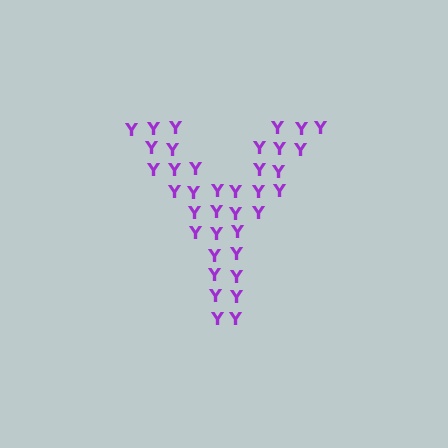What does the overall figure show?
The overall figure shows the letter Y.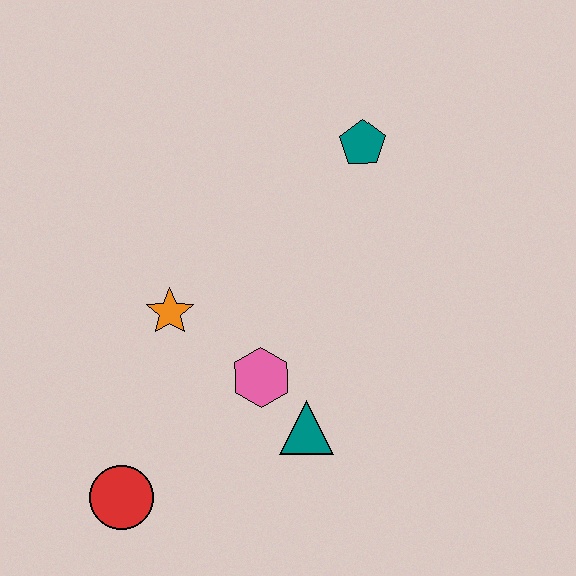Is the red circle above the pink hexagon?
No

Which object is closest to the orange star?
The pink hexagon is closest to the orange star.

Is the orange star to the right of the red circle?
Yes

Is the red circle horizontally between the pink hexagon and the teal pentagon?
No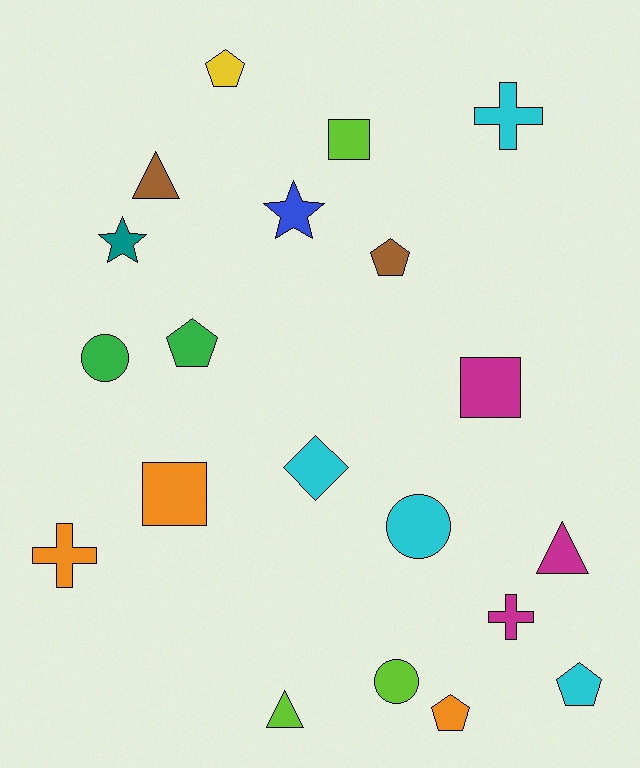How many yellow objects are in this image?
There is 1 yellow object.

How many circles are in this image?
There are 3 circles.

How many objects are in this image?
There are 20 objects.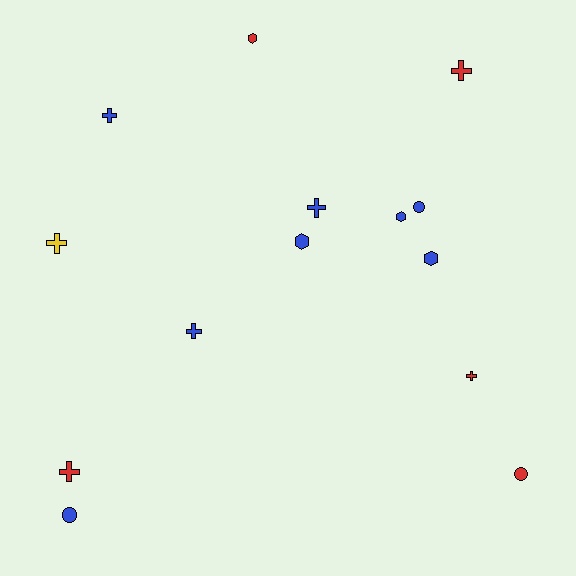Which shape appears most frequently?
Cross, with 7 objects.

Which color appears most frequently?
Blue, with 8 objects.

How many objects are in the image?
There are 14 objects.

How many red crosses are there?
There are 3 red crosses.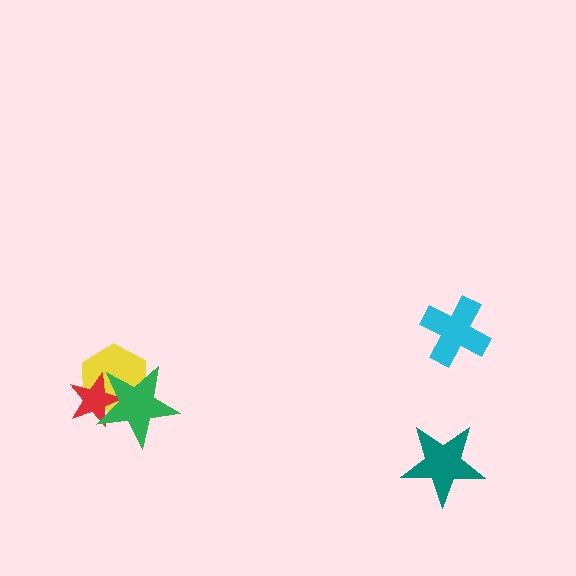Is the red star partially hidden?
Yes, it is partially covered by another shape.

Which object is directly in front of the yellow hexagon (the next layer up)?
The red star is directly in front of the yellow hexagon.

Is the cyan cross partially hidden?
No, no other shape covers it.